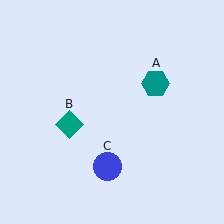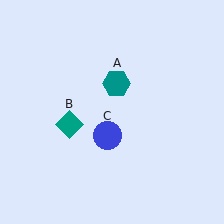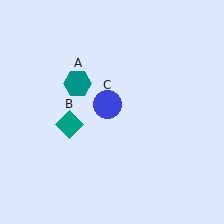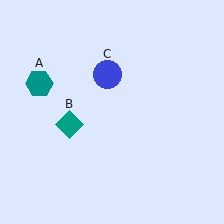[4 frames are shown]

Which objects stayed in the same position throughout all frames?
Teal diamond (object B) remained stationary.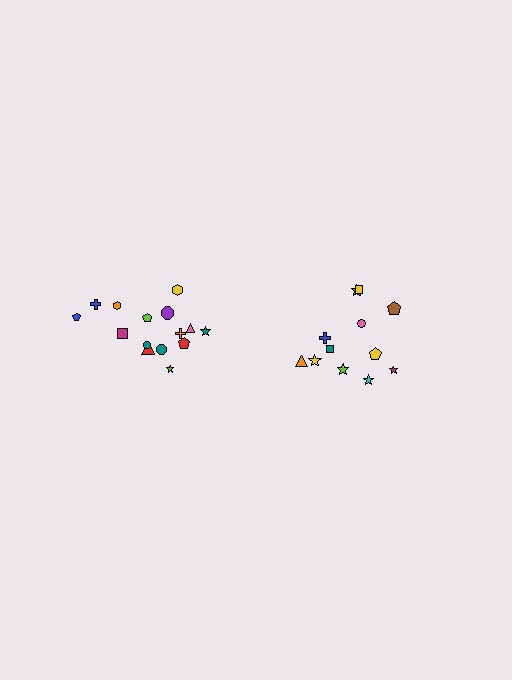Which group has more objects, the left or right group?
The left group.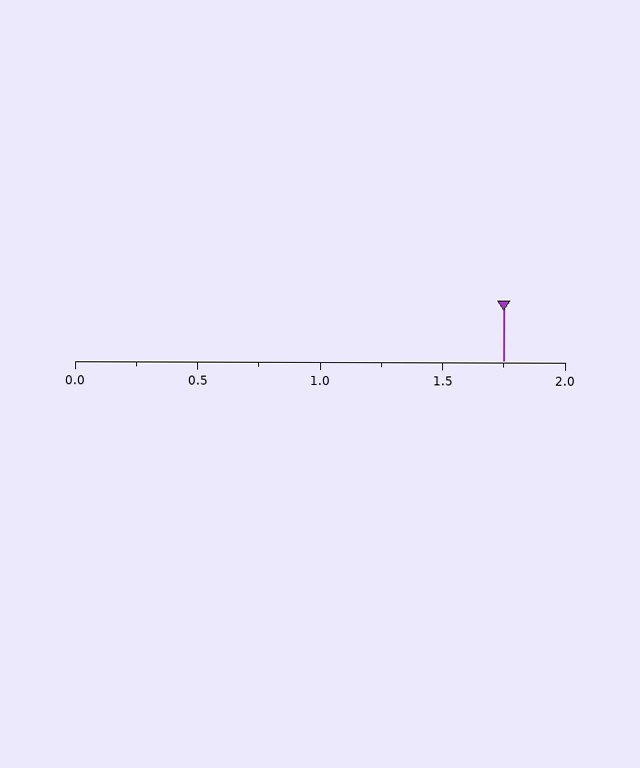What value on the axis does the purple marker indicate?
The marker indicates approximately 1.75.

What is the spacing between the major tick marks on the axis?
The major ticks are spaced 0.5 apart.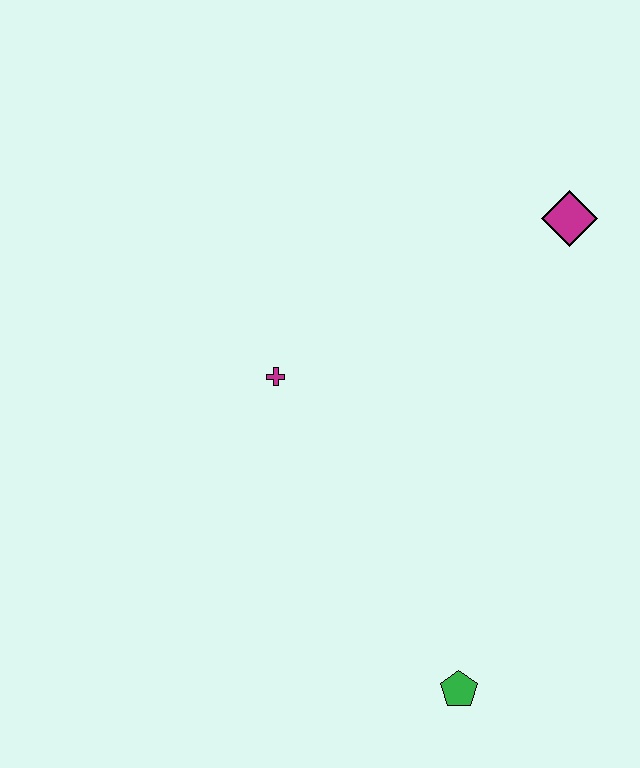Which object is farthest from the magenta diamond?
The green pentagon is farthest from the magenta diamond.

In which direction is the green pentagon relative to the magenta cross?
The green pentagon is below the magenta cross.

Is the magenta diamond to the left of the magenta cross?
No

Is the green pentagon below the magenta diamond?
Yes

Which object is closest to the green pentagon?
The magenta cross is closest to the green pentagon.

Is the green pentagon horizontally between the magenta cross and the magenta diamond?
Yes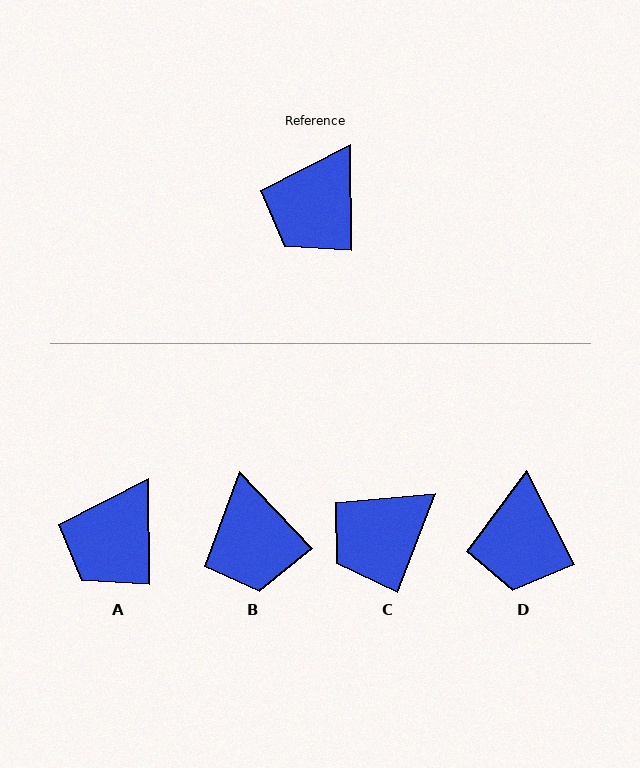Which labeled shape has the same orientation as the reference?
A.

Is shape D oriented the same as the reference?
No, it is off by about 26 degrees.